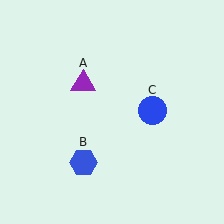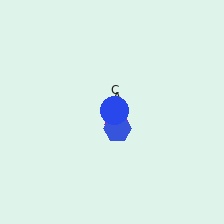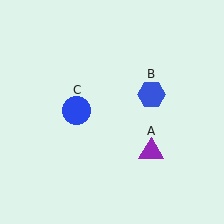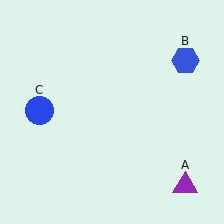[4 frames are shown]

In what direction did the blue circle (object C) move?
The blue circle (object C) moved left.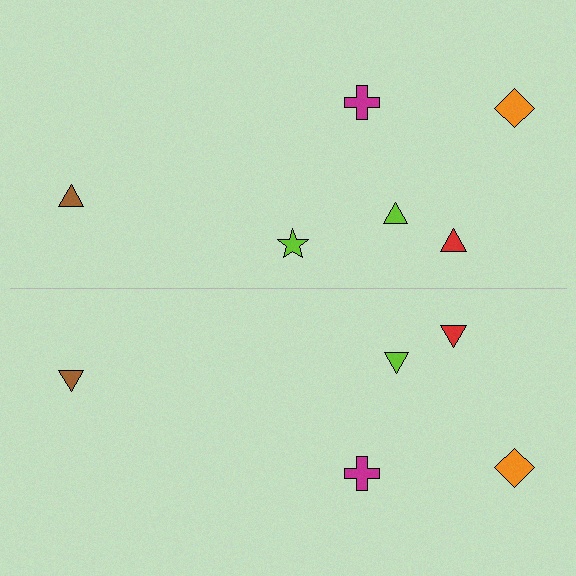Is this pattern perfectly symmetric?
No, the pattern is not perfectly symmetric. A lime star is missing from the bottom side.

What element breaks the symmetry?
A lime star is missing from the bottom side.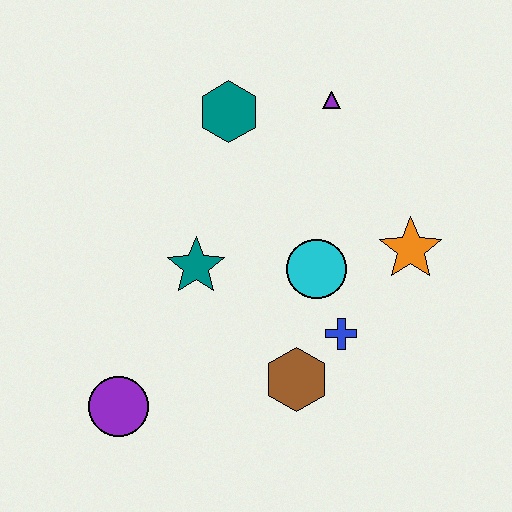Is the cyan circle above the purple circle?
Yes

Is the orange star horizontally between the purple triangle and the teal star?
No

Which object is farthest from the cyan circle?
The purple circle is farthest from the cyan circle.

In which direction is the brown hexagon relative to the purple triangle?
The brown hexagon is below the purple triangle.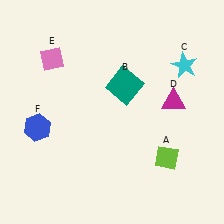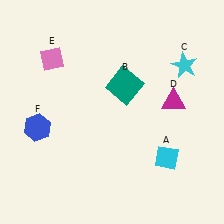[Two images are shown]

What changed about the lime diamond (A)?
In Image 1, A is lime. In Image 2, it changed to cyan.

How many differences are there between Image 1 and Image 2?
There is 1 difference between the two images.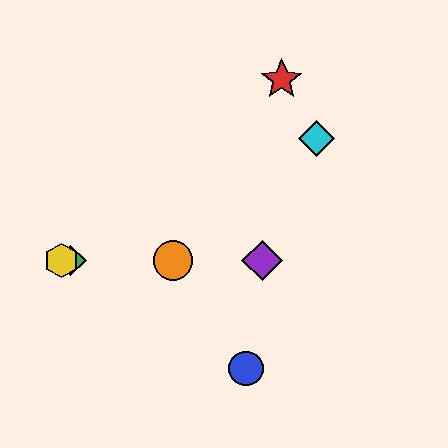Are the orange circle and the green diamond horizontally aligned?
Yes, both are at y≈261.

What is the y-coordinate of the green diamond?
The green diamond is at y≈261.